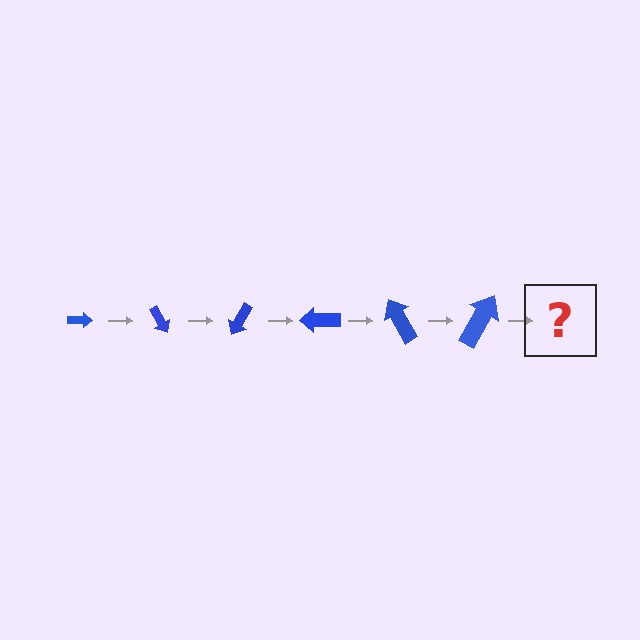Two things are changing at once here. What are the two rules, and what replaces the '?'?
The two rules are that the arrow grows larger each step and it rotates 60 degrees each step. The '?' should be an arrow, larger than the previous one and rotated 360 degrees from the start.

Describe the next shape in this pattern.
It should be an arrow, larger than the previous one and rotated 360 degrees from the start.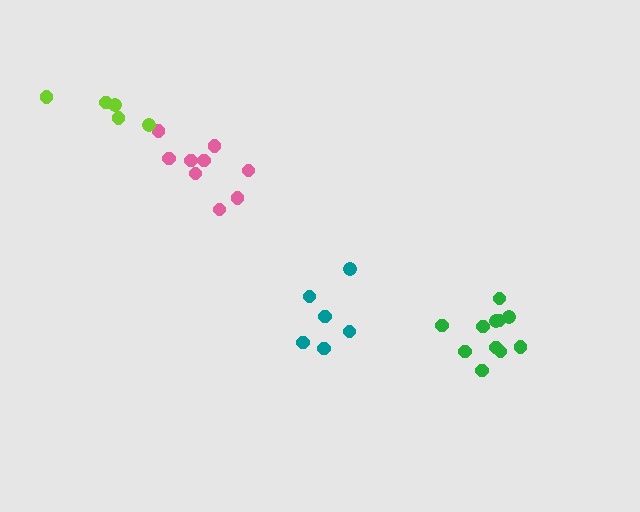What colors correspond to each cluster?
The clusters are colored: teal, pink, lime, green.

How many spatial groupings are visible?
There are 4 spatial groupings.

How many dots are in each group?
Group 1: 6 dots, Group 2: 9 dots, Group 3: 5 dots, Group 4: 11 dots (31 total).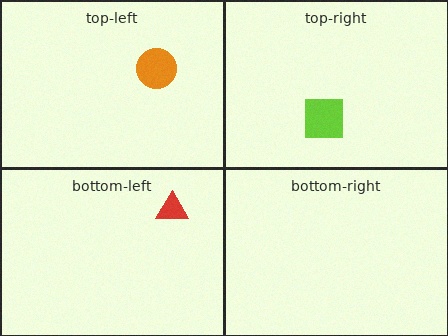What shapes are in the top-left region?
The orange circle.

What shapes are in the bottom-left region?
The red triangle.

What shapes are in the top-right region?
The lime square.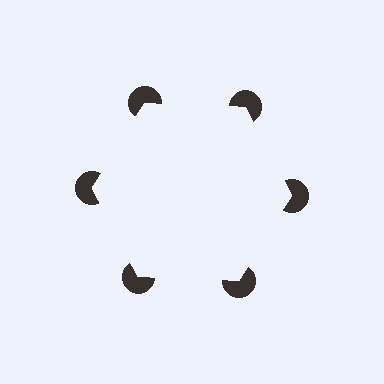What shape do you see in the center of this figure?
An illusory hexagon — its edges are inferred from the aligned wedge cuts in the pac-man discs, not physically drawn.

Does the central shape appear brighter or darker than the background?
It typically appears slightly brighter than the background, even though no actual brightness change is drawn.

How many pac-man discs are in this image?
There are 6 — one at each vertex of the illusory hexagon.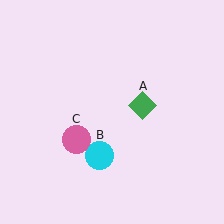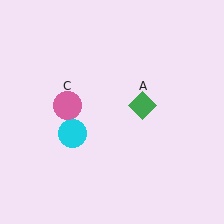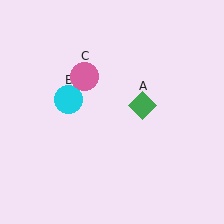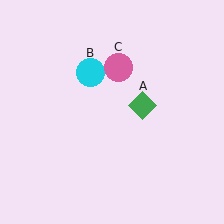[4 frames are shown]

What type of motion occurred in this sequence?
The cyan circle (object B), pink circle (object C) rotated clockwise around the center of the scene.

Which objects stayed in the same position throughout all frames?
Green diamond (object A) remained stationary.